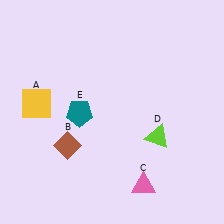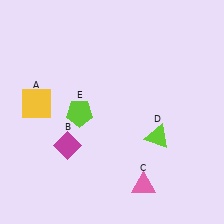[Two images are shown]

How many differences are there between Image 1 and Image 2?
There are 2 differences between the two images.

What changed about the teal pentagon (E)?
In Image 1, E is teal. In Image 2, it changed to lime.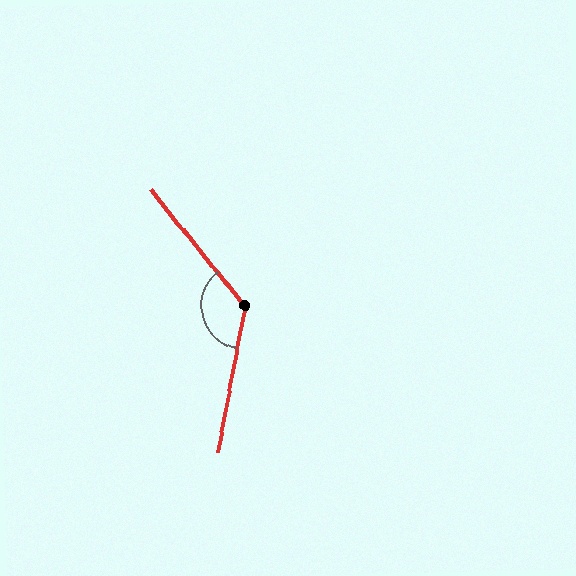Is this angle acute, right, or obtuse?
It is obtuse.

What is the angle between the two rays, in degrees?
Approximately 130 degrees.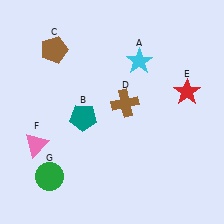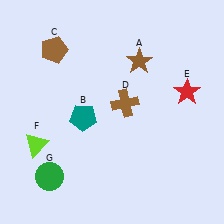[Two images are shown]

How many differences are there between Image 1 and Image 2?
There are 2 differences between the two images.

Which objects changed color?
A changed from cyan to brown. F changed from pink to lime.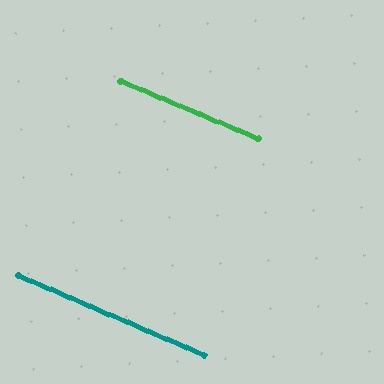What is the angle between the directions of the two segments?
Approximately 1 degree.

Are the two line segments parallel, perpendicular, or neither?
Parallel — their directions differ by only 0.6°.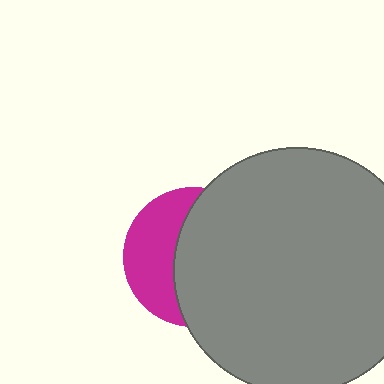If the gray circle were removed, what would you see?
You would see the complete magenta circle.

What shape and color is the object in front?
The object in front is a gray circle.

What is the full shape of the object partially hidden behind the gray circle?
The partially hidden object is a magenta circle.